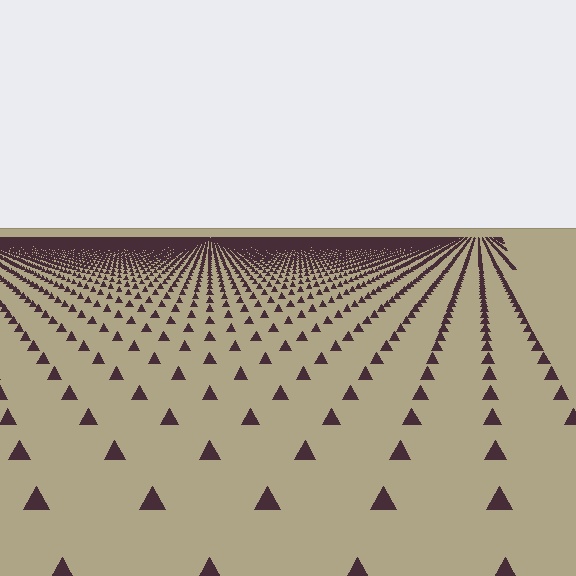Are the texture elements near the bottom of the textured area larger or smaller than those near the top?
Larger. Near the bottom, elements are closer to the viewer and appear at a bigger on-screen size.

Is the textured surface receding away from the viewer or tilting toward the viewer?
The surface is receding away from the viewer. Texture elements get smaller and denser toward the top.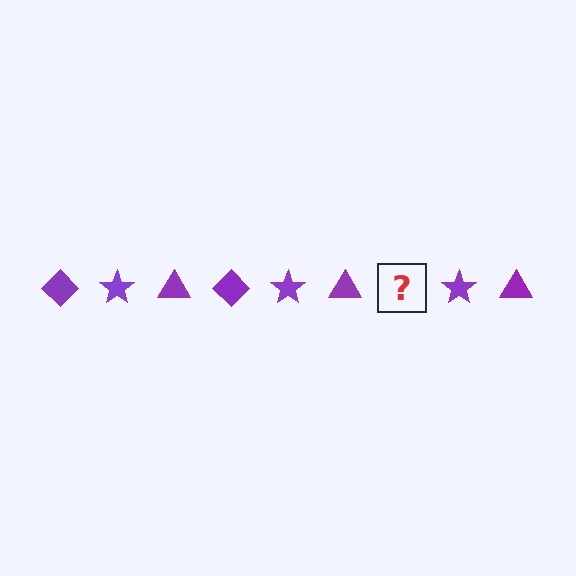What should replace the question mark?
The question mark should be replaced with a purple diamond.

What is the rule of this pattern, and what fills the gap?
The rule is that the pattern cycles through diamond, star, triangle shapes in purple. The gap should be filled with a purple diamond.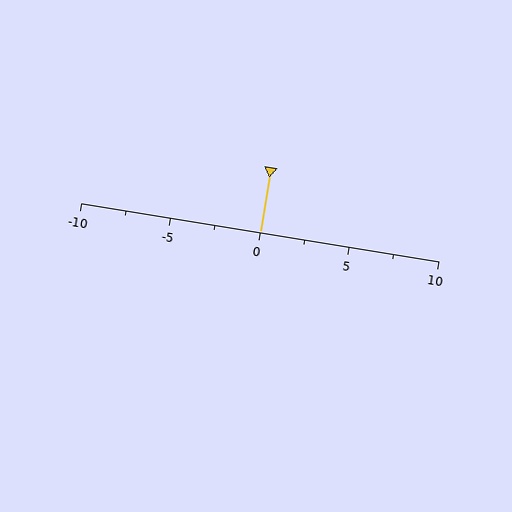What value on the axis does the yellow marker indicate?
The marker indicates approximately 0.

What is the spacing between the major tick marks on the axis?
The major ticks are spaced 5 apart.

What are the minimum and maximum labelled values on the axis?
The axis runs from -10 to 10.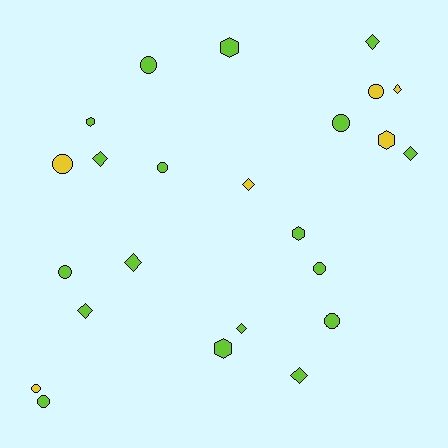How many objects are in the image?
There are 24 objects.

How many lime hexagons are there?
There are 4 lime hexagons.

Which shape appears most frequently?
Circle, with 10 objects.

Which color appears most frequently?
Lime, with 18 objects.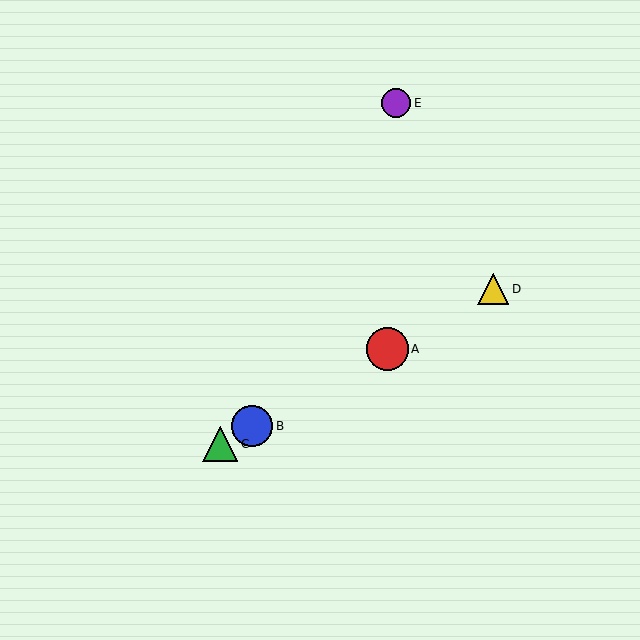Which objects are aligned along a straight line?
Objects A, B, C, D are aligned along a straight line.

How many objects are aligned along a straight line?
4 objects (A, B, C, D) are aligned along a straight line.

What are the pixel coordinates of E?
Object E is at (396, 103).